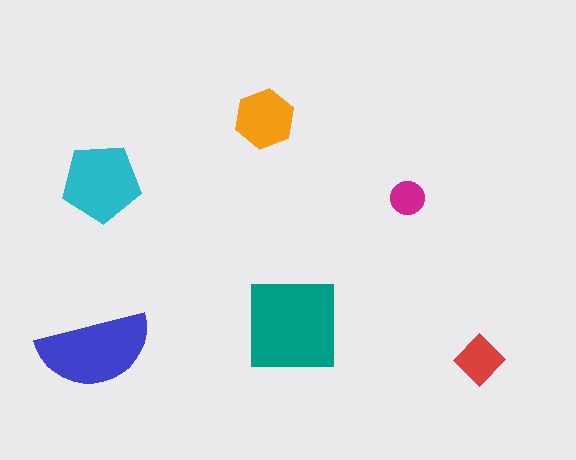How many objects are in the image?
There are 6 objects in the image.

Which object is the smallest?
The magenta circle.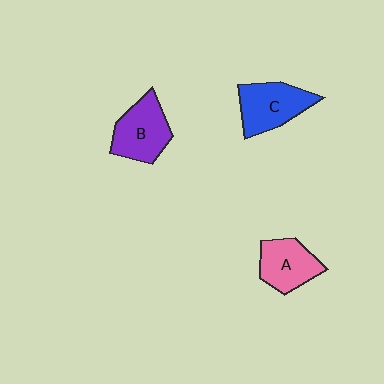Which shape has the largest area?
Shape C (blue).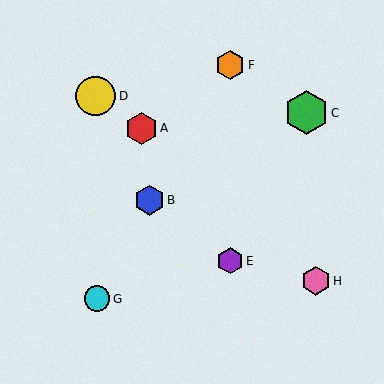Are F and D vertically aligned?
No, F is at x≈230 and D is at x≈96.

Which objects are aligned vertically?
Objects E, F are aligned vertically.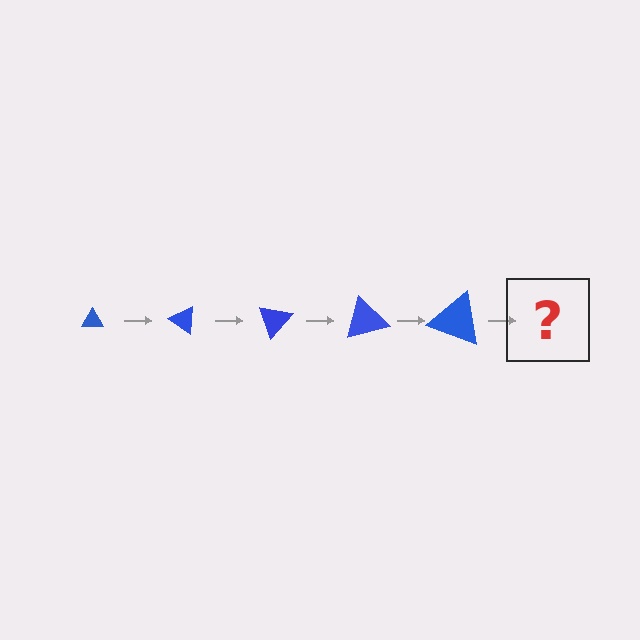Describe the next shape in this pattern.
It should be a triangle, larger than the previous one and rotated 175 degrees from the start.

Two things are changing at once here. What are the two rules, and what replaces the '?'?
The two rules are that the triangle grows larger each step and it rotates 35 degrees each step. The '?' should be a triangle, larger than the previous one and rotated 175 degrees from the start.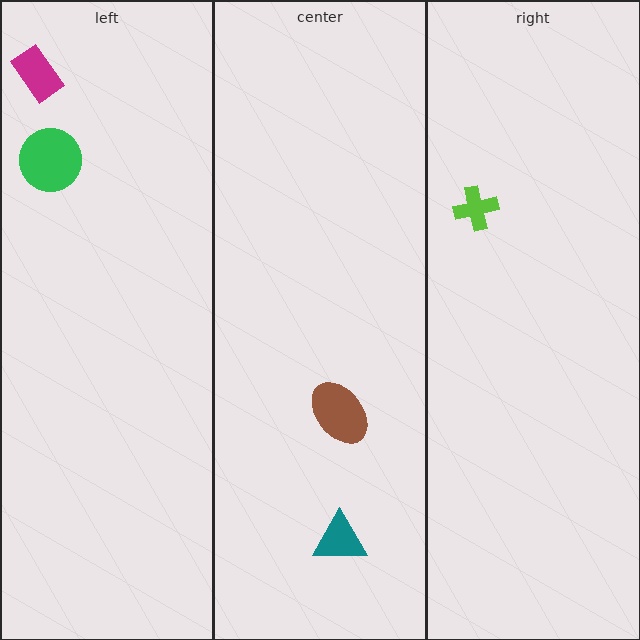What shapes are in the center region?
The brown ellipse, the teal triangle.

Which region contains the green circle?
The left region.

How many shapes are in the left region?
2.